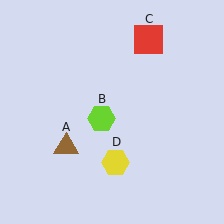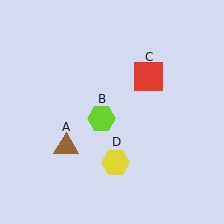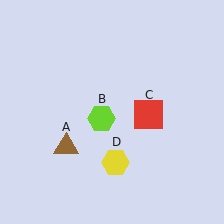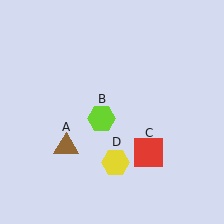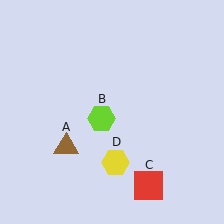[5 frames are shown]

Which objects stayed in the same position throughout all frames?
Brown triangle (object A) and lime hexagon (object B) and yellow hexagon (object D) remained stationary.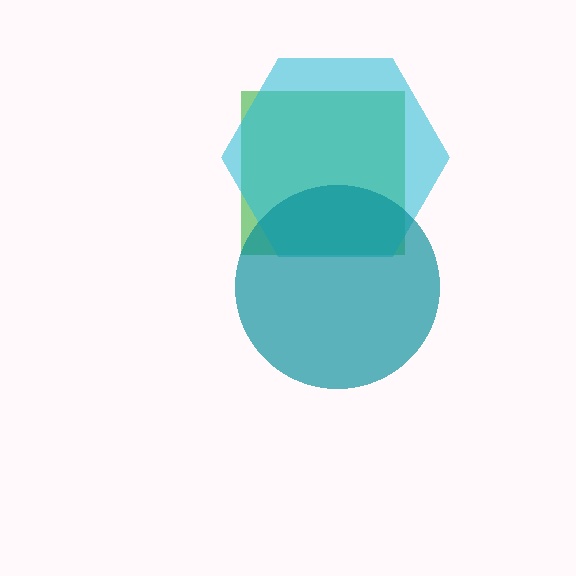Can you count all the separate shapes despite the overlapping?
Yes, there are 3 separate shapes.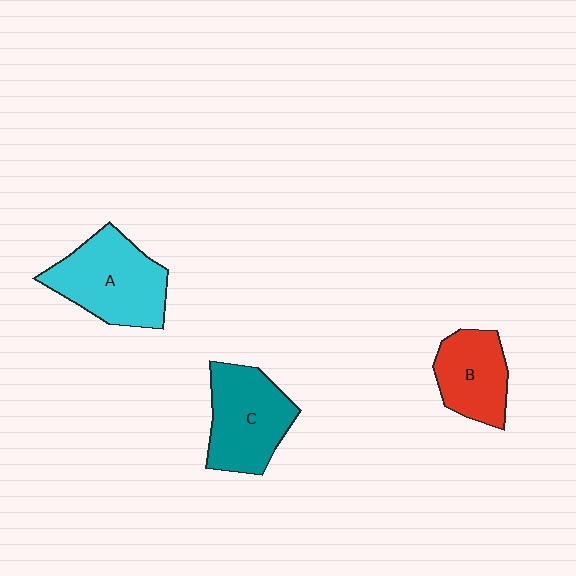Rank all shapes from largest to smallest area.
From largest to smallest: A (cyan), C (teal), B (red).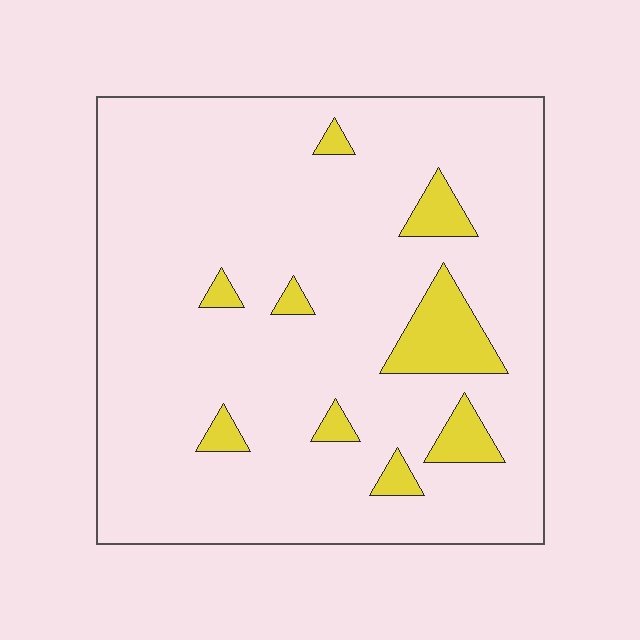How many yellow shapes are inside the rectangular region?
9.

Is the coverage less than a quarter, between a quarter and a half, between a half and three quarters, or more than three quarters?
Less than a quarter.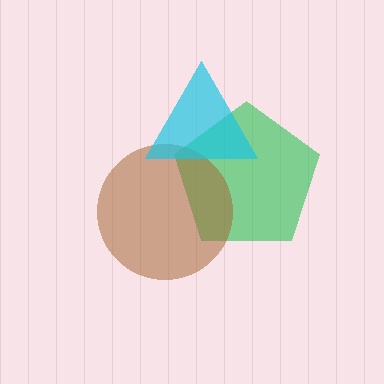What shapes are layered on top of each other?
The layered shapes are: a green pentagon, a brown circle, a cyan triangle.